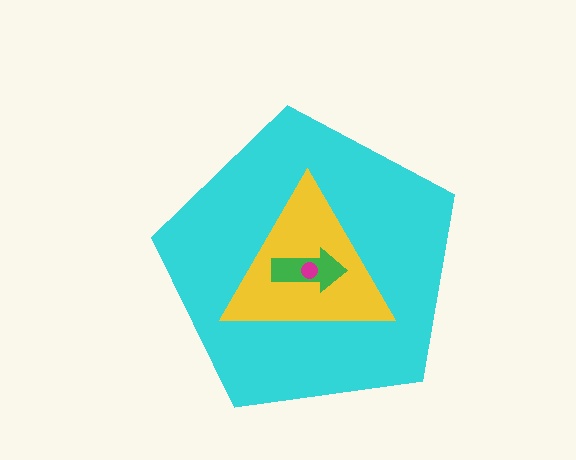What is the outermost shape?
The cyan pentagon.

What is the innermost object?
The magenta circle.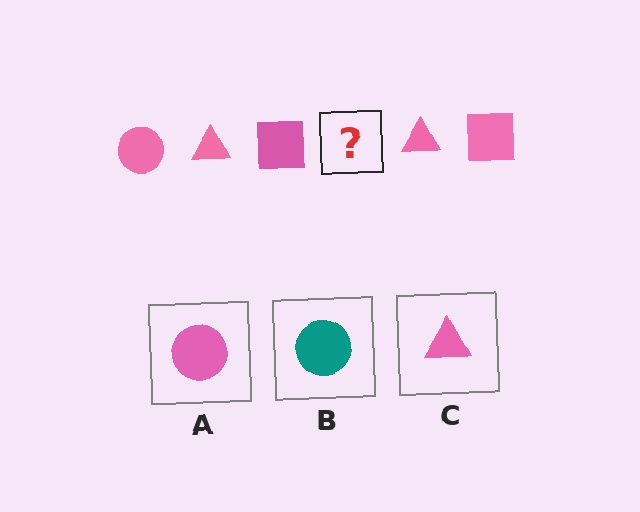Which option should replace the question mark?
Option A.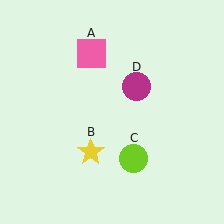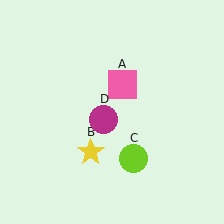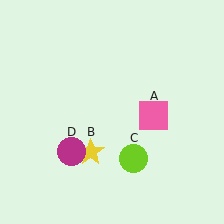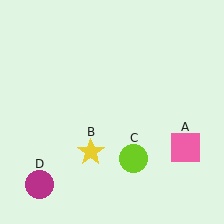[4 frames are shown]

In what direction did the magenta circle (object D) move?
The magenta circle (object D) moved down and to the left.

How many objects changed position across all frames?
2 objects changed position: pink square (object A), magenta circle (object D).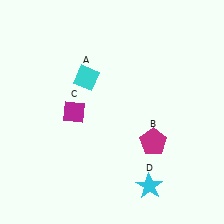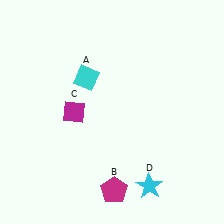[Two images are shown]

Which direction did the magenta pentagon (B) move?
The magenta pentagon (B) moved down.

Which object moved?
The magenta pentagon (B) moved down.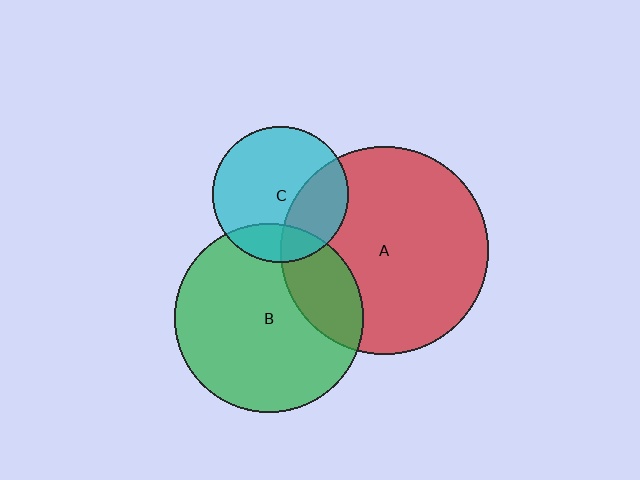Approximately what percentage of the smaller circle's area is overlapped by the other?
Approximately 25%.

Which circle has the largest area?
Circle A (red).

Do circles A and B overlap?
Yes.